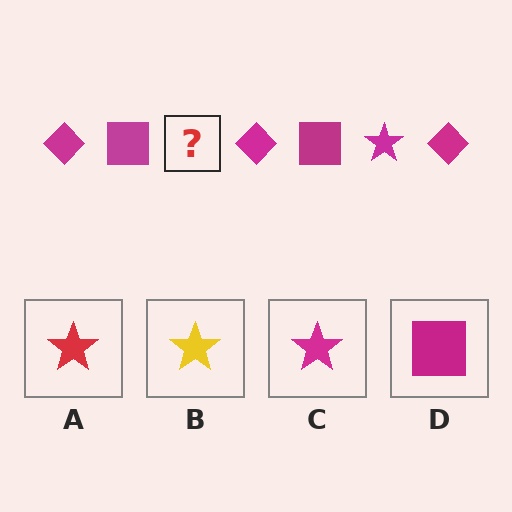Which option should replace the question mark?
Option C.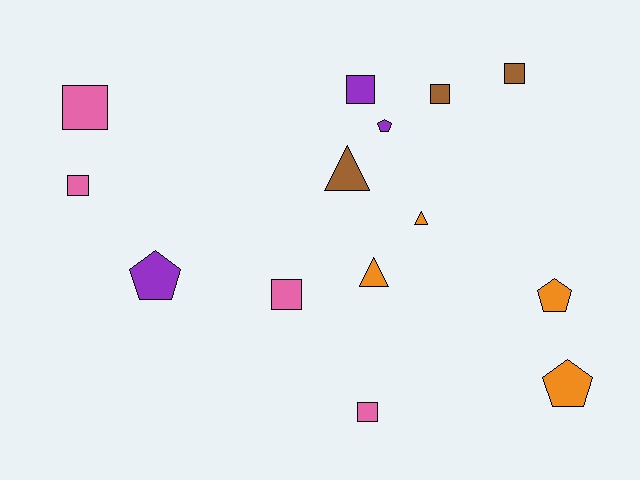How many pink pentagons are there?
There are no pink pentagons.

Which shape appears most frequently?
Square, with 7 objects.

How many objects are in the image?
There are 14 objects.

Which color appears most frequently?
Orange, with 4 objects.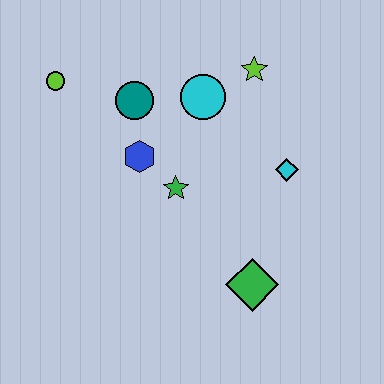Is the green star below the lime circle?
Yes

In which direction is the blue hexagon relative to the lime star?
The blue hexagon is to the left of the lime star.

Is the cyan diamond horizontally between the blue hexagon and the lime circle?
No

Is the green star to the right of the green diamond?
No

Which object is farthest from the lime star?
The green diamond is farthest from the lime star.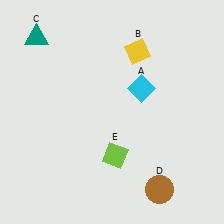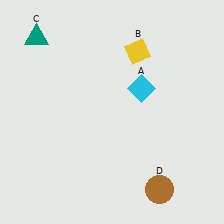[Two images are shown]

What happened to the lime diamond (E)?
The lime diamond (E) was removed in Image 2. It was in the bottom-right area of Image 1.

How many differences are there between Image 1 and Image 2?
There is 1 difference between the two images.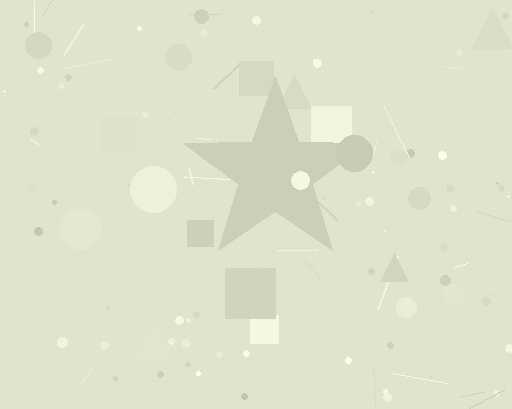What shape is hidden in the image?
A star is hidden in the image.